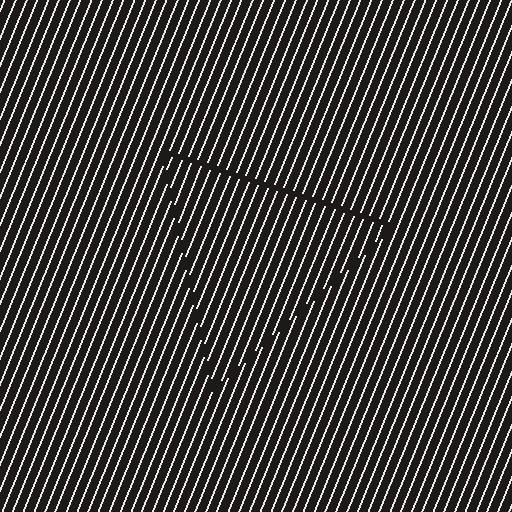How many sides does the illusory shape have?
3 sides — the line-ends trace a triangle.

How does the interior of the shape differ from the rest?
The interior of the shape contains the same grating, shifted by half a period — the contour is defined by the phase discontinuity where line-ends from the inner and outer gratings abut.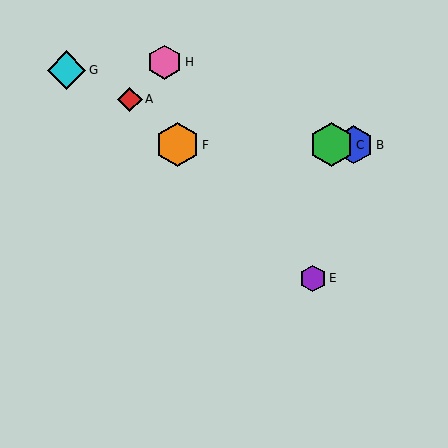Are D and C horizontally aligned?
Yes, both are at y≈145.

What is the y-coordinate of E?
Object E is at y≈278.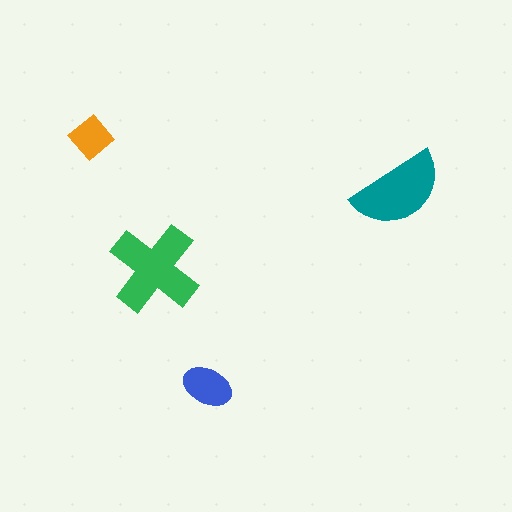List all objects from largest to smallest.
The green cross, the teal semicircle, the blue ellipse, the orange diamond.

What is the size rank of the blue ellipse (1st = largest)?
3rd.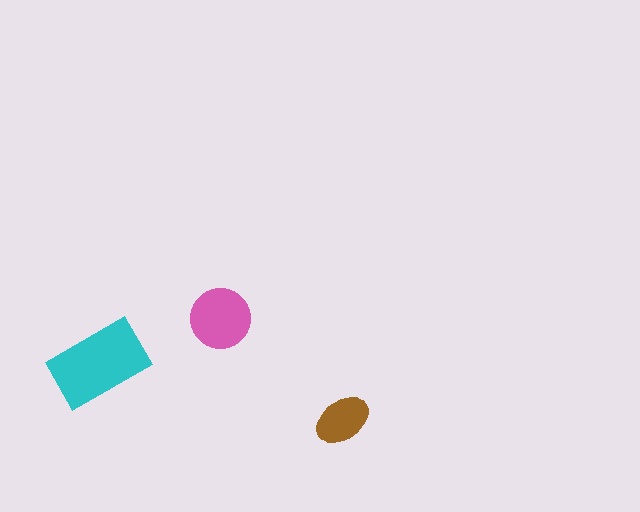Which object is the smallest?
The brown ellipse.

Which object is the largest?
The cyan rectangle.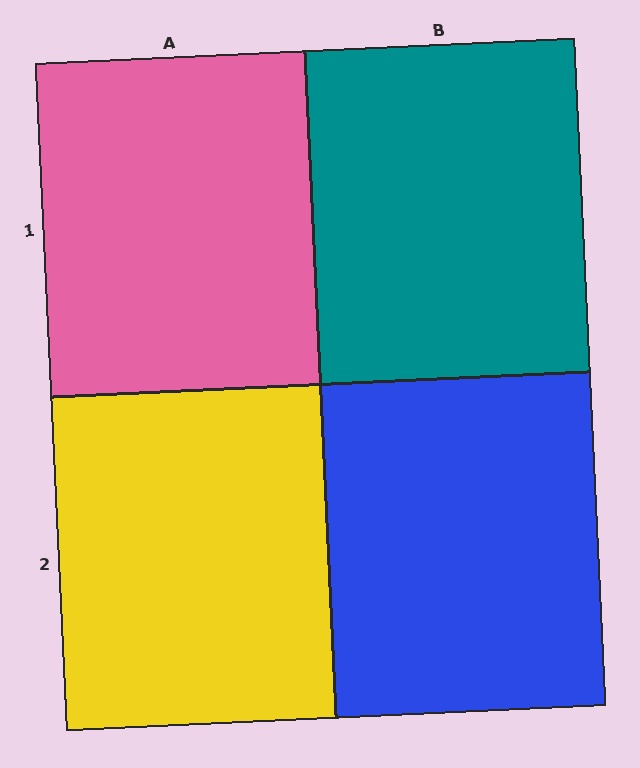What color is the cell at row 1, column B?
Teal.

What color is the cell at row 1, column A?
Pink.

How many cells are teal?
1 cell is teal.